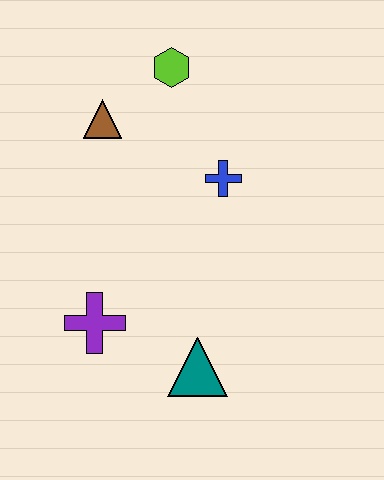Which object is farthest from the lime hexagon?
The teal triangle is farthest from the lime hexagon.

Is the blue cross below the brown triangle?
Yes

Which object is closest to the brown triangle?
The lime hexagon is closest to the brown triangle.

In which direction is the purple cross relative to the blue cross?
The purple cross is below the blue cross.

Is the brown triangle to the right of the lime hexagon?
No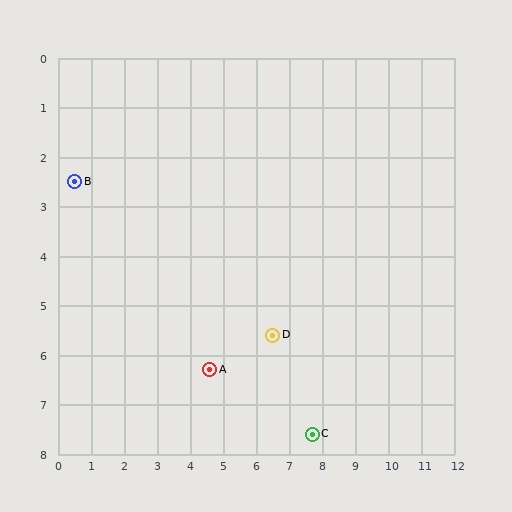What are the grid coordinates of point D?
Point D is at approximately (6.5, 5.6).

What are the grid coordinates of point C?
Point C is at approximately (7.7, 7.6).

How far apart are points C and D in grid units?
Points C and D are about 2.3 grid units apart.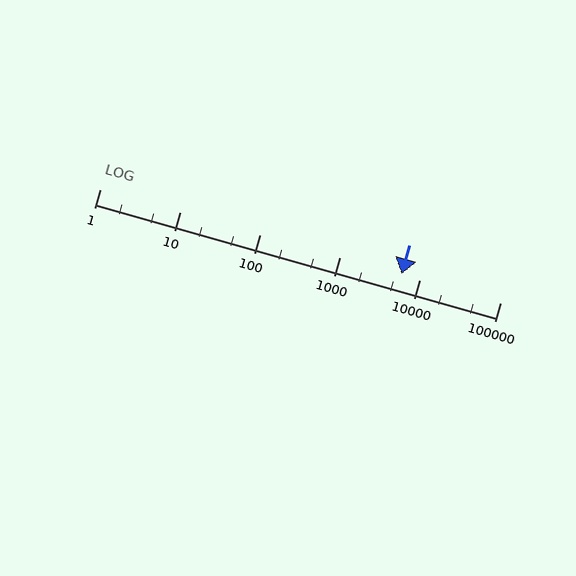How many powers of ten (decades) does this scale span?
The scale spans 5 decades, from 1 to 100000.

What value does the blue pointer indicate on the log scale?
The pointer indicates approximately 5800.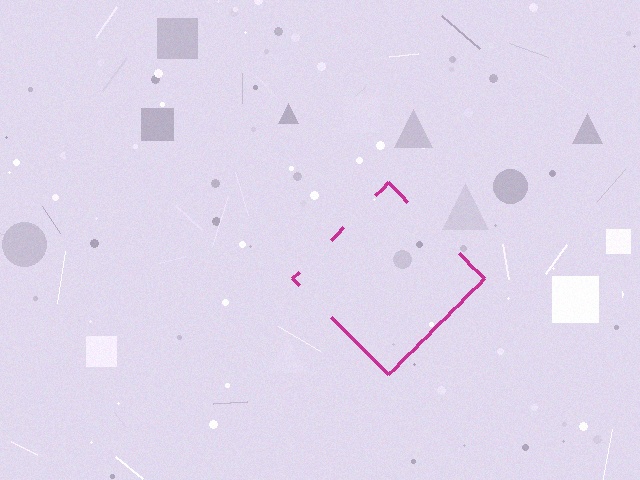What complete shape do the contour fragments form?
The contour fragments form a diamond.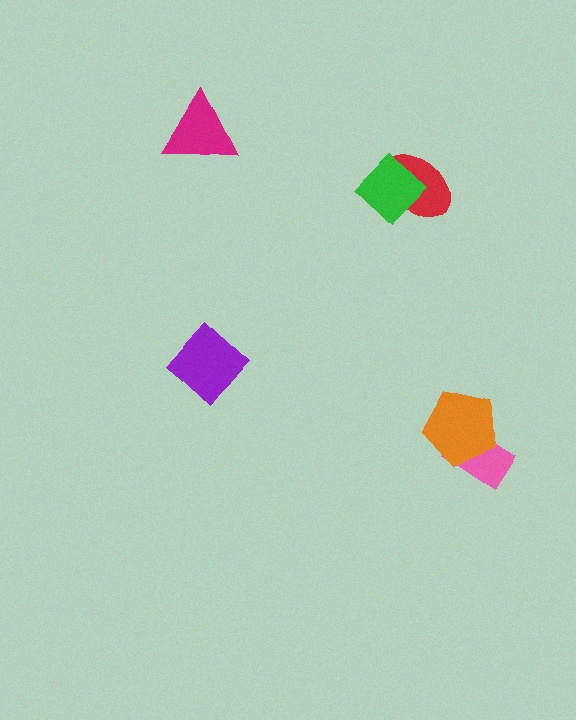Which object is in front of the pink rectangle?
The orange pentagon is in front of the pink rectangle.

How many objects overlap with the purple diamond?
0 objects overlap with the purple diamond.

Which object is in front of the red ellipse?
The green diamond is in front of the red ellipse.